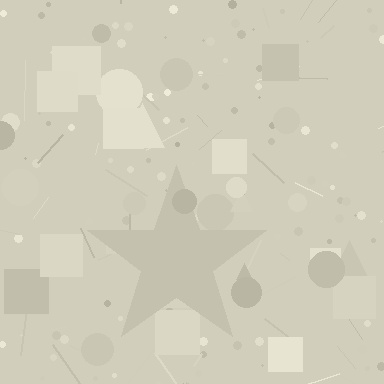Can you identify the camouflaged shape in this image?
The camouflaged shape is a star.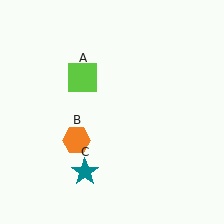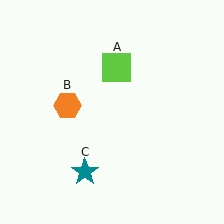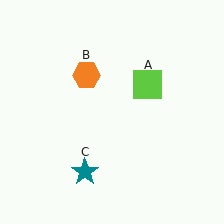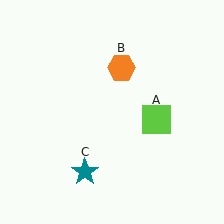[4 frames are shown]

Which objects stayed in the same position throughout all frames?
Teal star (object C) remained stationary.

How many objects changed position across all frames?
2 objects changed position: lime square (object A), orange hexagon (object B).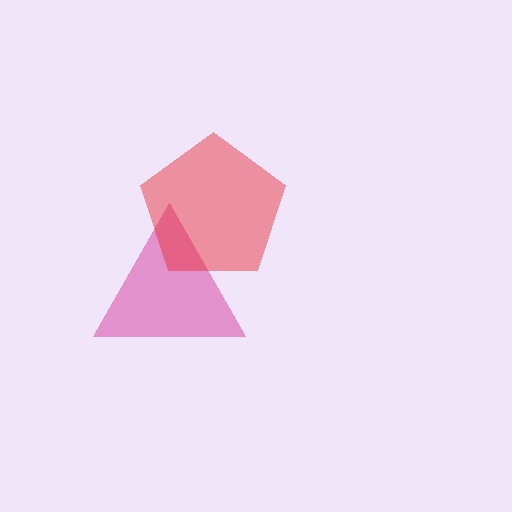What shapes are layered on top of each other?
The layered shapes are: a pink triangle, a red pentagon.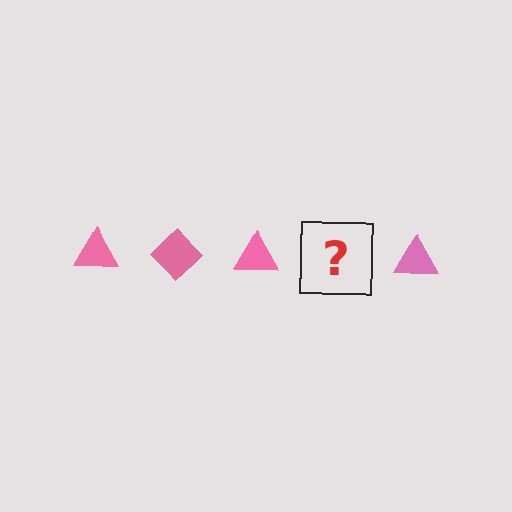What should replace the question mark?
The question mark should be replaced with a pink diamond.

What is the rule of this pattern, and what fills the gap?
The rule is that the pattern cycles through triangle, diamond shapes in pink. The gap should be filled with a pink diamond.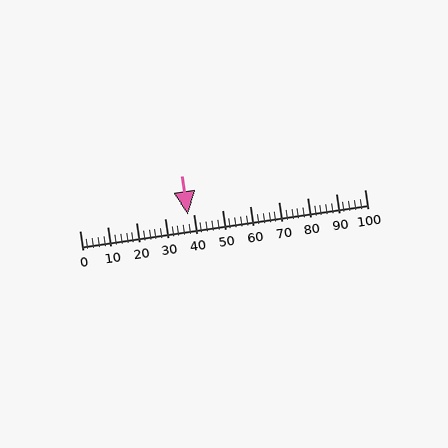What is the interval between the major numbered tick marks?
The major tick marks are spaced 10 units apart.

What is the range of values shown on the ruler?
The ruler shows values from 0 to 100.